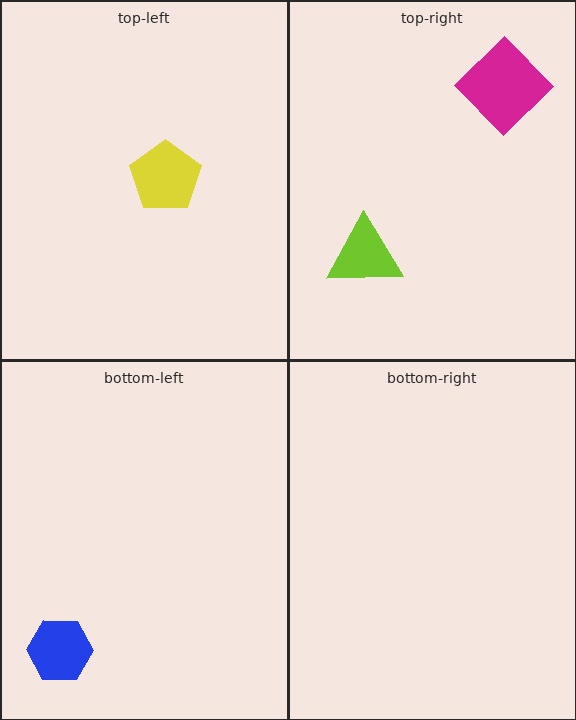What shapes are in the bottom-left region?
The blue hexagon.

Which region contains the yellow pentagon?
The top-left region.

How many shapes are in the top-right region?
2.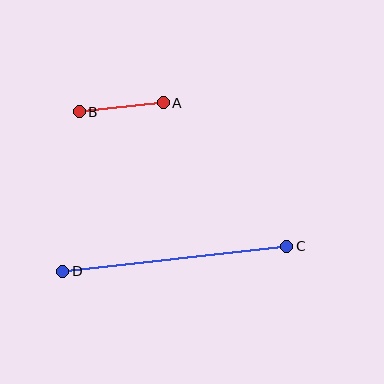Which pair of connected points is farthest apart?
Points C and D are farthest apart.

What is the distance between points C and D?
The distance is approximately 226 pixels.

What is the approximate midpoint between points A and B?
The midpoint is at approximately (121, 107) pixels.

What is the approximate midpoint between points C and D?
The midpoint is at approximately (175, 259) pixels.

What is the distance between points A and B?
The distance is approximately 85 pixels.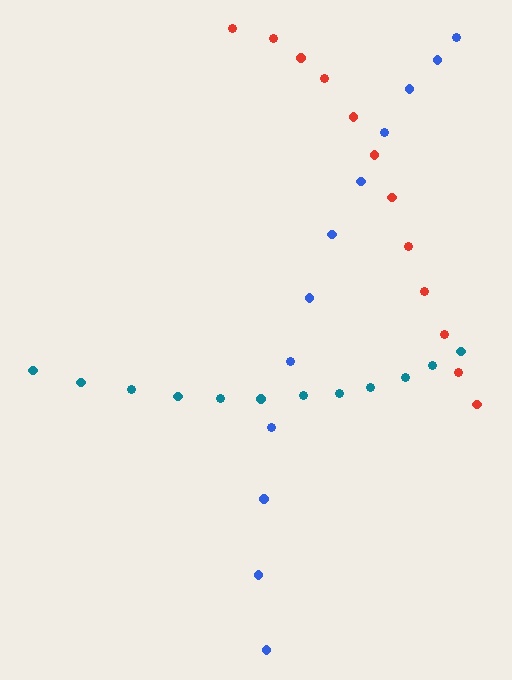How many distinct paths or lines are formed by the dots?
There are 3 distinct paths.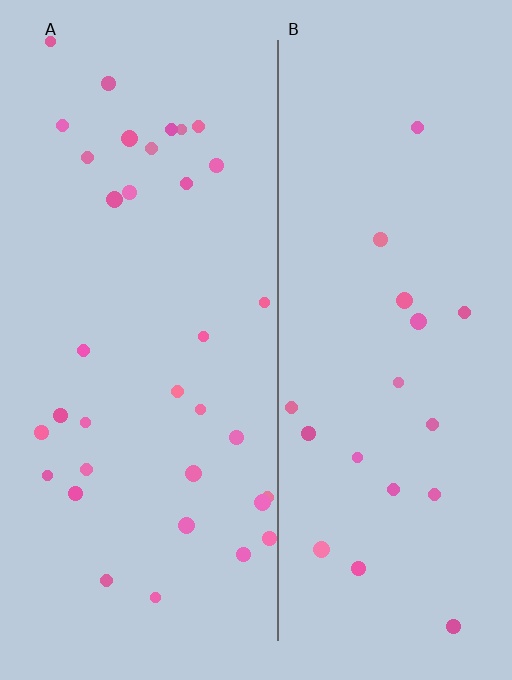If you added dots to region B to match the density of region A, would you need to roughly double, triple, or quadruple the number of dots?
Approximately double.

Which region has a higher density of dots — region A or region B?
A (the left).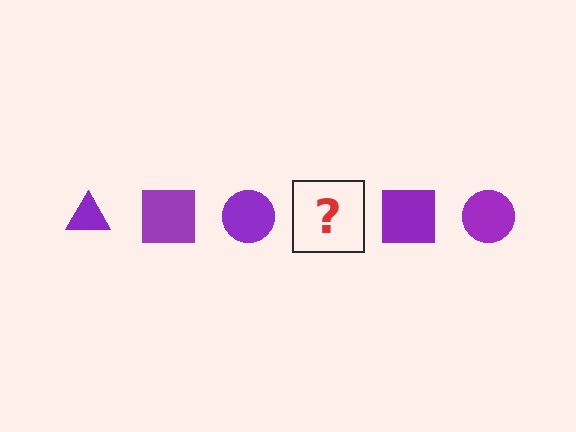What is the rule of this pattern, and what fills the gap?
The rule is that the pattern cycles through triangle, square, circle shapes in purple. The gap should be filled with a purple triangle.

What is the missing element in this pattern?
The missing element is a purple triangle.